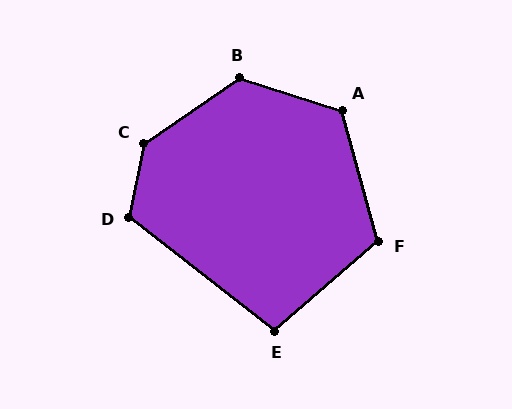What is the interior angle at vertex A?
Approximately 123 degrees (obtuse).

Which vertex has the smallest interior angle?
E, at approximately 101 degrees.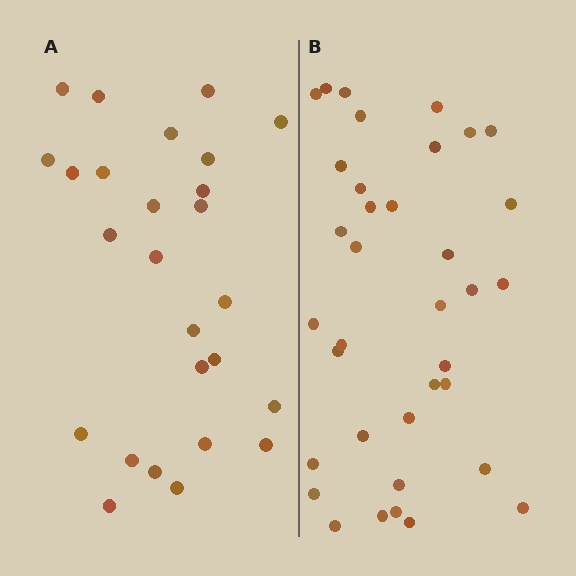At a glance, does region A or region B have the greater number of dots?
Region B (the right region) has more dots.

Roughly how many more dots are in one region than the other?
Region B has roughly 10 or so more dots than region A.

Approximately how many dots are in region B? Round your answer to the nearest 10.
About 40 dots. (The exact count is 36, which rounds to 40.)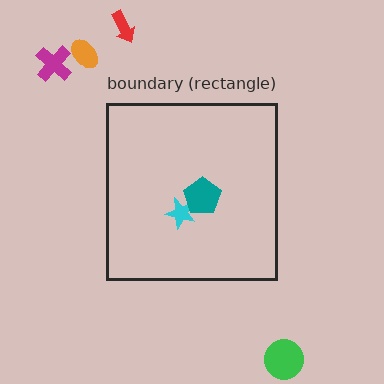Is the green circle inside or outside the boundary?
Outside.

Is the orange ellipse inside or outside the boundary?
Outside.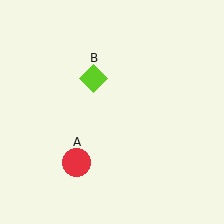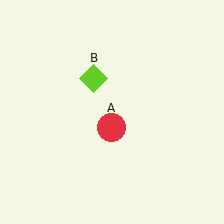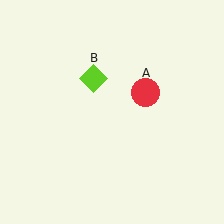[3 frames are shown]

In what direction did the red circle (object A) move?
The red circle (object A) moved up and to the right.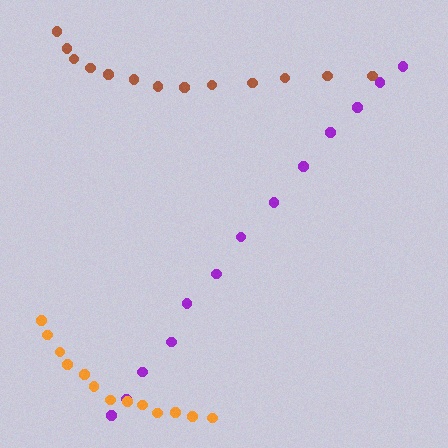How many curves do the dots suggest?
There are 3 distinct paths.